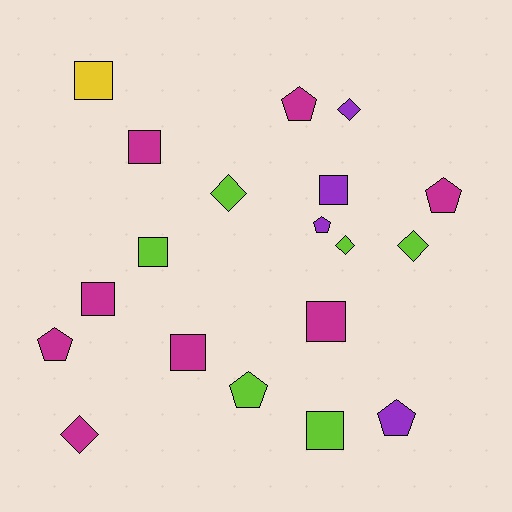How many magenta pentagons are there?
There are 3 magenta pentagons.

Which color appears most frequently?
Magenta, with 8 objects.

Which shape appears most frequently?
Square, with 8 objects.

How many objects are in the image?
There are 19 objects.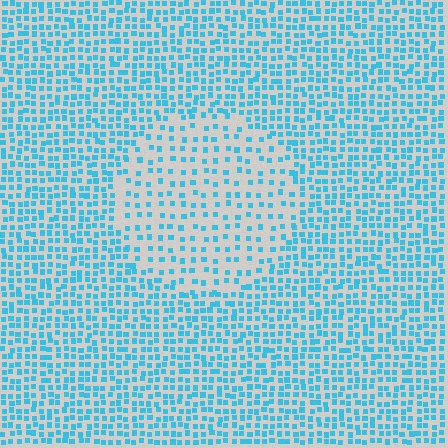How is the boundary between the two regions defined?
The boundary is defined by a change in element density (approximately 2.1x ratio). All elements are the same color, size, and shape.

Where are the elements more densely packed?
The elements are more densely packed outside the circle boundary.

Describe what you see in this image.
The image contains small cyan elements arranged at two different densities. A circle-shaped region is visible where the elements are less densely packed than the surrounding area.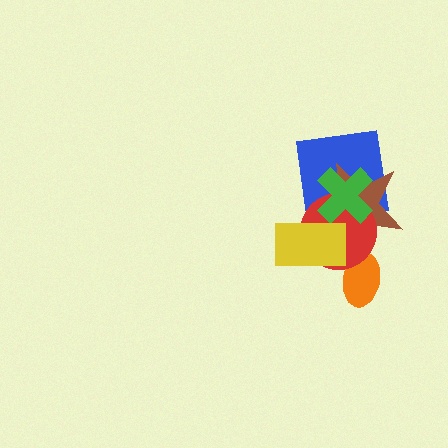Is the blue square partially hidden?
Yes, it is partially covered by another shape.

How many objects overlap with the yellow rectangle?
2 objects overlap with the yellow rectangle.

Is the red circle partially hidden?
Yes, it is partially covered by another shape.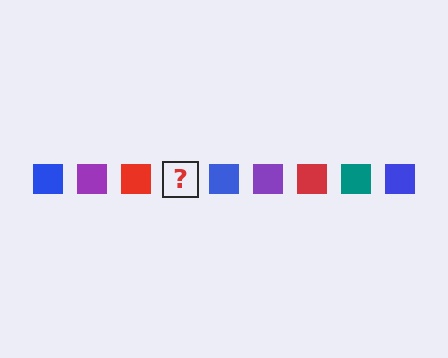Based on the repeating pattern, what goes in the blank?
The blank should be a teal square.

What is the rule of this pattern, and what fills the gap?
The rule is that the pattern cycles through blue, purple, red, teal squares. The gap should be filled with a teal square.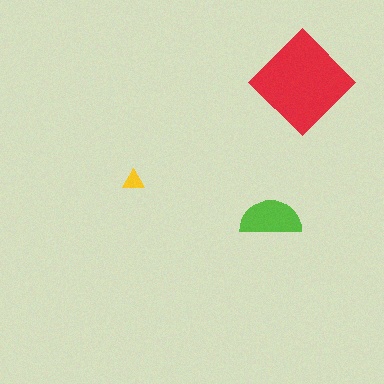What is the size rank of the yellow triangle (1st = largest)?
3rd.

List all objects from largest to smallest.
The red diamond, the lime semicircle, the yellow triangle.